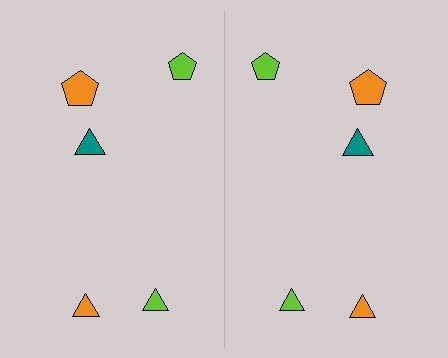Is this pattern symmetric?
Yes, this pattern has bilateral (reflection) symmetry.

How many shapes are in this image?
There are 10 shapes in this image.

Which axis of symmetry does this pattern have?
The pattern has a vertical axis of symmetry running through the center of the image.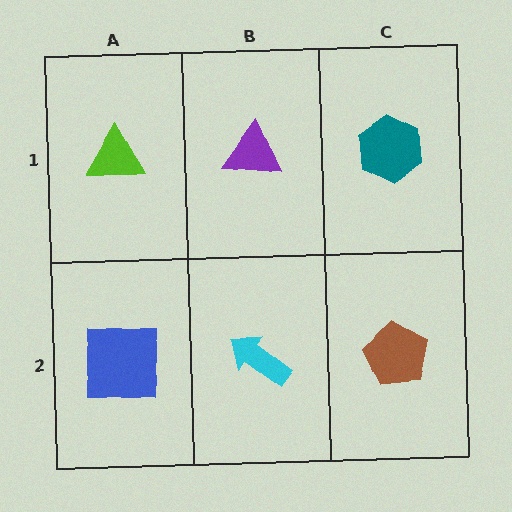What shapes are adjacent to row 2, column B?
A purple triangle (row 1, column B), a blue square (row 2, column A), a brown pentagon (row 2, column C).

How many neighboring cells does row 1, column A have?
2.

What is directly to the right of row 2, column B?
A brown pentagon.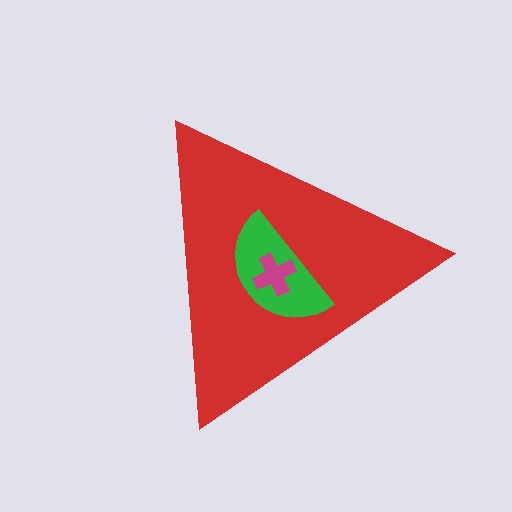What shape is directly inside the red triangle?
The green semicircle.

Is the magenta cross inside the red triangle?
Yes.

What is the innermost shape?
The magenta cross.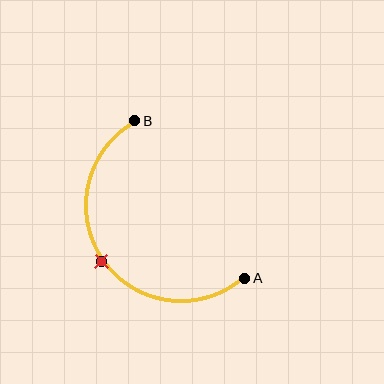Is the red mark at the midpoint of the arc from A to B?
Yes. The red mark lies on the arc at equal arc-length from both A and B — it is the arc midpoint.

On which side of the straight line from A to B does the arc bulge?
The arc bulges below and to the left of the straight line connecting A and B.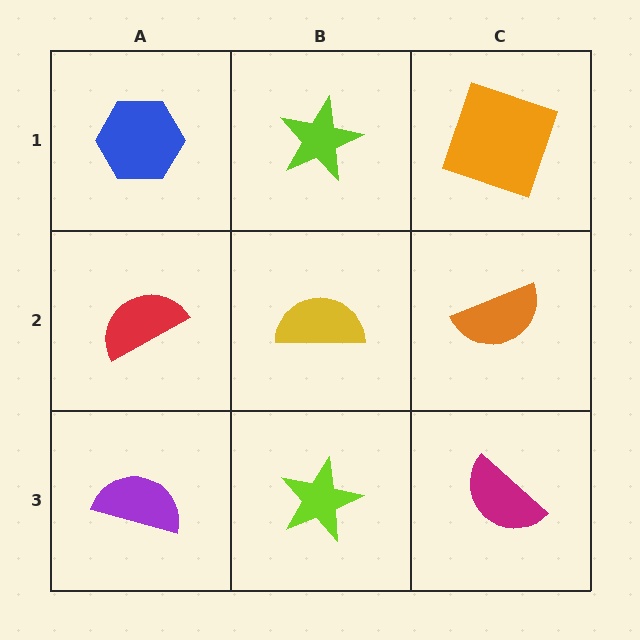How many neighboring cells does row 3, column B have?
3.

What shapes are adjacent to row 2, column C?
An orange square (row 1, column C), a magenta semicircle (row 3, column C), a yellow semicircle (row 2, column B).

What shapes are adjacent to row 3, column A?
A red semicircle (row 2, column A), a lime star (row 3, column B).